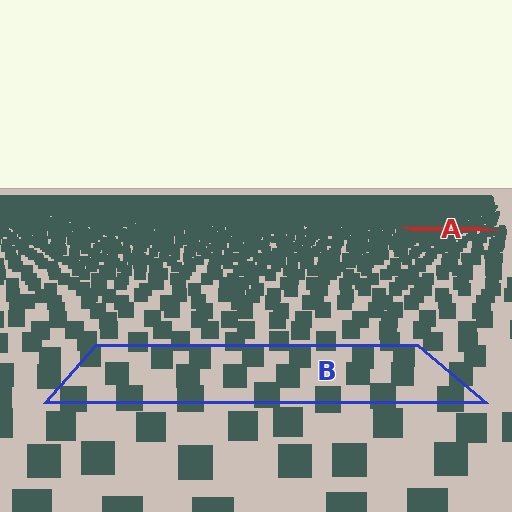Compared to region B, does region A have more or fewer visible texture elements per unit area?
Region A has more texture elements per unit area — they are packed more densely because it is farther away.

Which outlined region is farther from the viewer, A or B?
Region A is farther from the viewer — the texture elements inside it appear smaller and more densely packed.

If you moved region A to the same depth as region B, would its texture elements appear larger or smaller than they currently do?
They would appear larger. At a closer depth, the same texture elements are projected at a bigger on-screen size.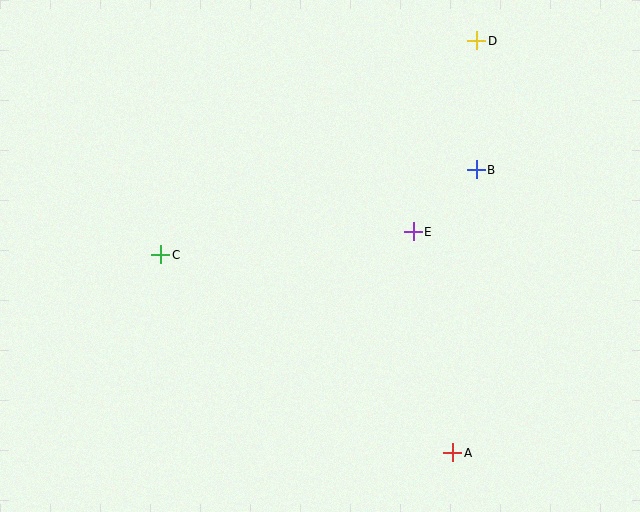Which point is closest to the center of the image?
Point E at (413, 232) is closest to the center.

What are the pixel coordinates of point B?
Point B is at (476, 170).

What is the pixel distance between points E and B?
The distance between E and B is 89 pixels.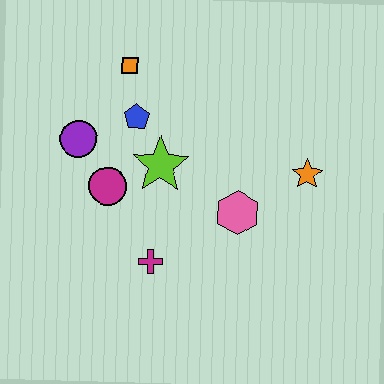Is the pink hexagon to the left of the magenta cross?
No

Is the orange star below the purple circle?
Yes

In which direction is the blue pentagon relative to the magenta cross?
The blue pentagon is above the magenta cross.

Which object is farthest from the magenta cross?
The orange square is farthest from the magenta cross.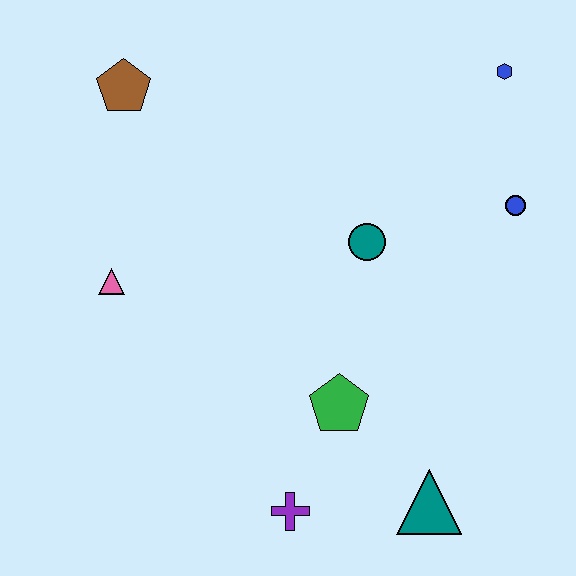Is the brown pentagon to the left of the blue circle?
Yes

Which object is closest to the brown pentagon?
The pink triangle is closest to the brown pentagon.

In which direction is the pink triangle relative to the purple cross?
The pink triangle is above the purple cross.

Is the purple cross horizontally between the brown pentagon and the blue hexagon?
Yes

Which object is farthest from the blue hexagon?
The purple cross is farthest from the blue hexagon.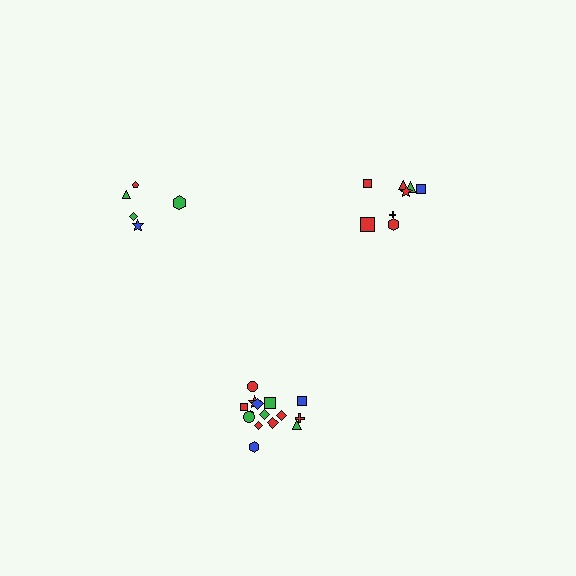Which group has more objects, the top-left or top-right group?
The top-right group.